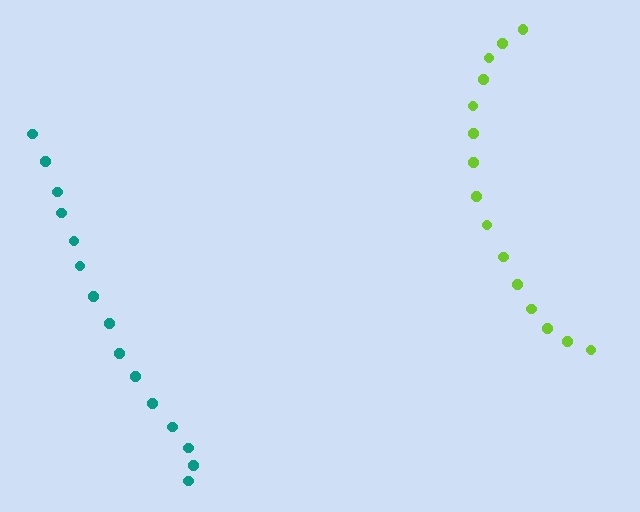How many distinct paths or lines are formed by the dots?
There are 2 distinct paths.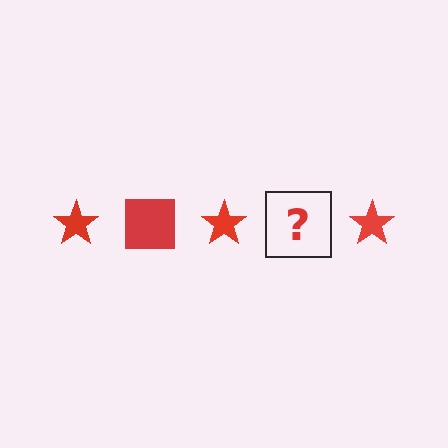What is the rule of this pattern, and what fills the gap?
The rule is that the pattern cycles through star, square shapes in red. The gap should be filled with a red square.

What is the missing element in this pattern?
The missing element is a red square.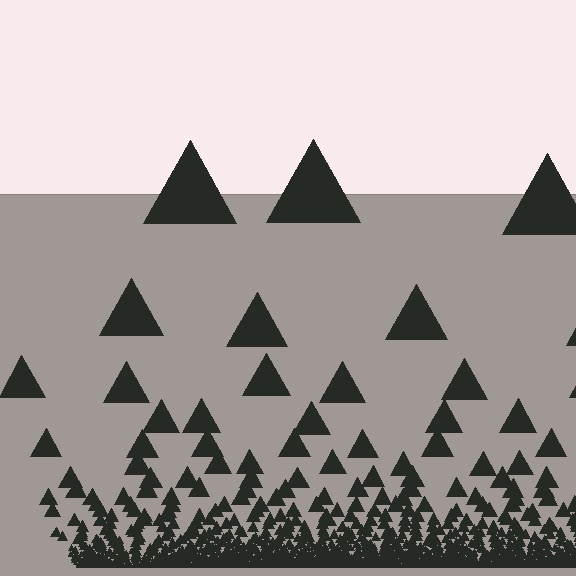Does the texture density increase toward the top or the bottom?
Density increases toward the bottom.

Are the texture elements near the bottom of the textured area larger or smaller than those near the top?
Smaller. The gradient is inverted — elements near the bottom are smaller and denser.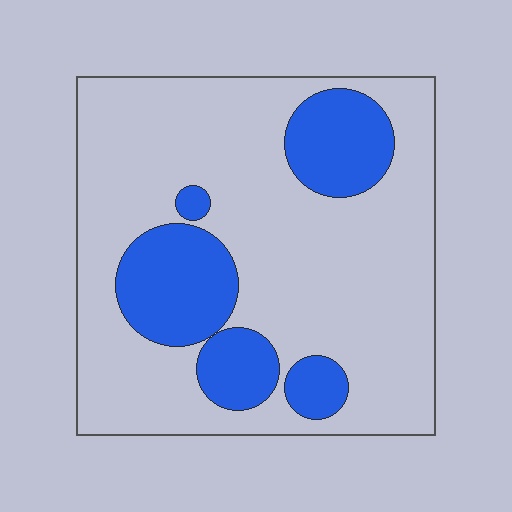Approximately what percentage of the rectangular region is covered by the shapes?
Approximately 25%.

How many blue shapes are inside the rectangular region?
5.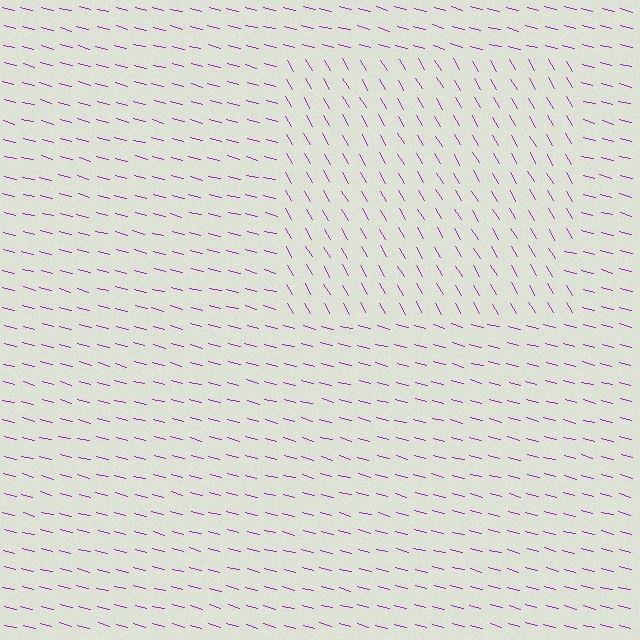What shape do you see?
I see a rectangle.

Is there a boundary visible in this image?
Yes, there is a texture boundary formed by a change in line orientation.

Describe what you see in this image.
The image is filled with small purple line segments. A rectangle region in the image has lines oriented differently from the surrounding lines, creating a visible texture boundary.